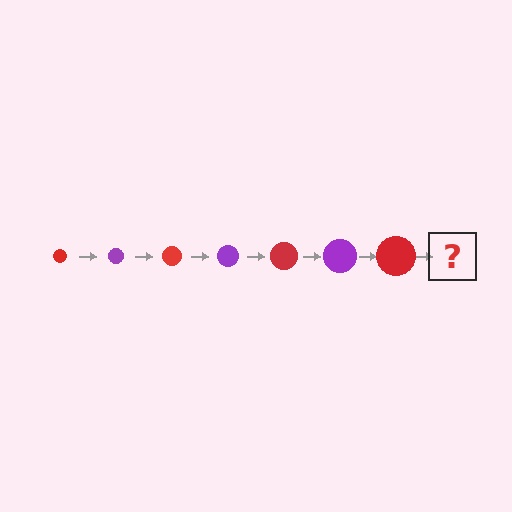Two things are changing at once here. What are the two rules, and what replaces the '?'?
The two rules are that the circle grows larger each step and the color cycles through red and purple. The '?' should be a purple circle, larger than the previous one.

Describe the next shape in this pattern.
It should be a purple circle, larger than the previous one.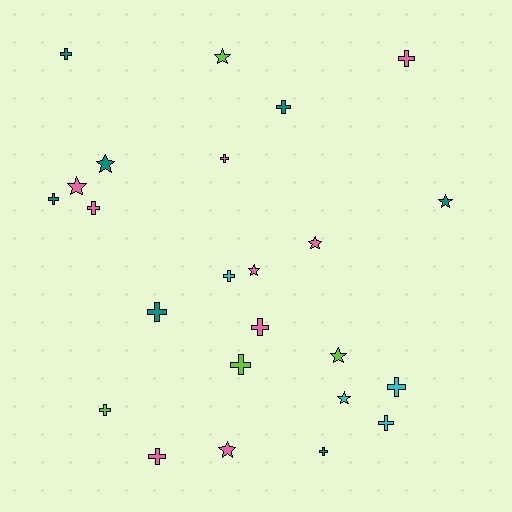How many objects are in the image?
There are 24 objects.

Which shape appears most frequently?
Cross, with 15 objects.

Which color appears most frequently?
Pink, with 9 objects.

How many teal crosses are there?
There are 5 teal crosses.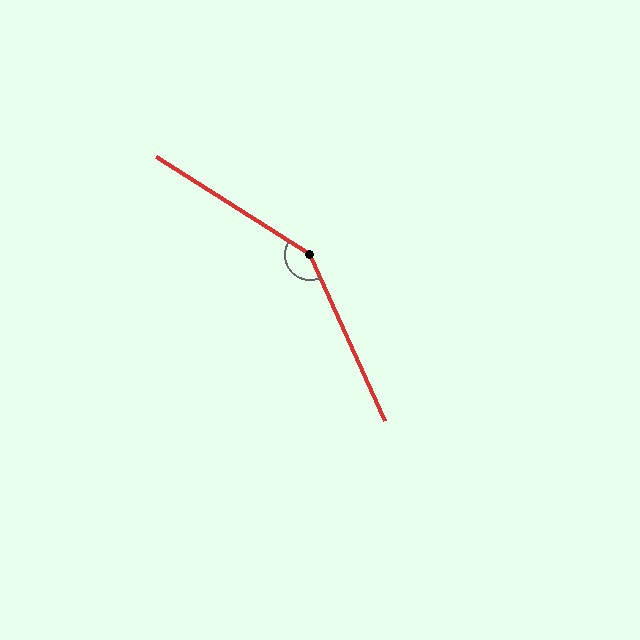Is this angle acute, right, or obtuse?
It is obtuse.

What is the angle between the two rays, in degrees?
Approximately 147 degrees.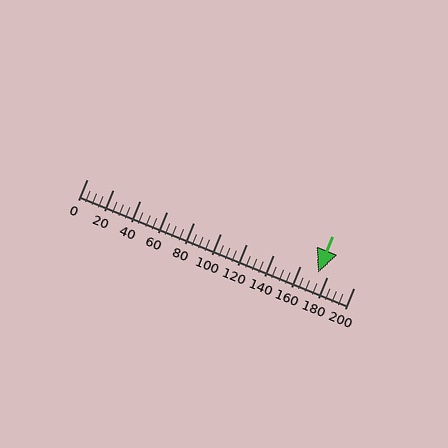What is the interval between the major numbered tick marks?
The major tick marks are spaced 20 units apart.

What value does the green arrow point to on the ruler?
The green arrow points to approximately 173.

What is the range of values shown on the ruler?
The ruler shows values from 0 to 200.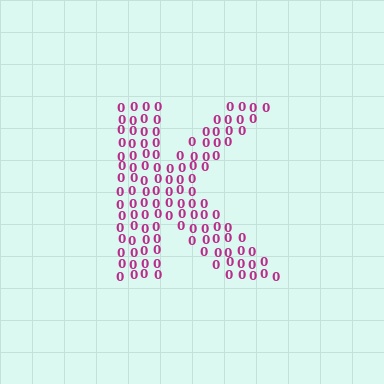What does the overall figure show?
The overall figure shows the letter K.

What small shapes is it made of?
It is made of small digit 0's.